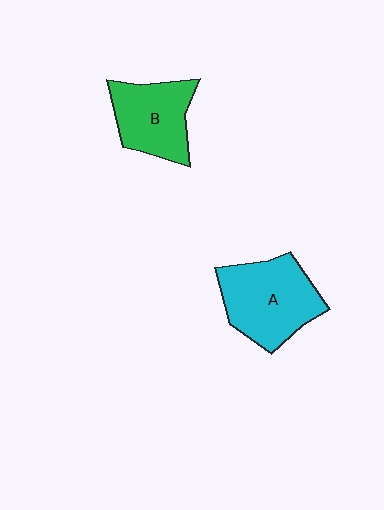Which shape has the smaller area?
Shape B (green).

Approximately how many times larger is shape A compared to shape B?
Approximately 1.3 times.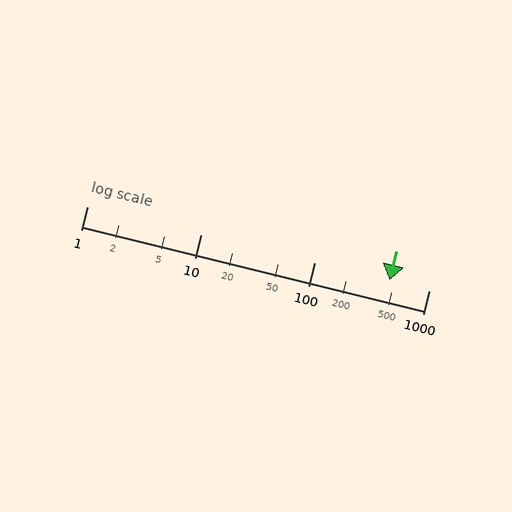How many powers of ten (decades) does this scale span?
The scale spans 3 decades, from 1 to 1000.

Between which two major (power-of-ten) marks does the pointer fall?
The pointer is between 100 and 1000.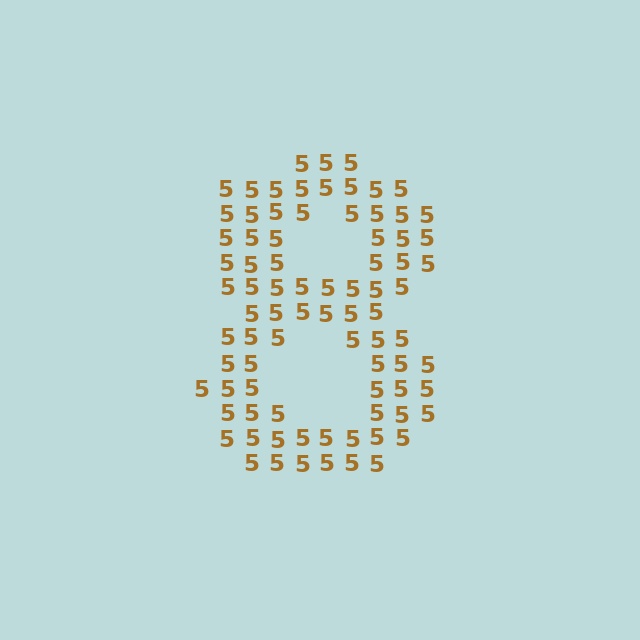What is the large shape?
The large shape is the digit 8.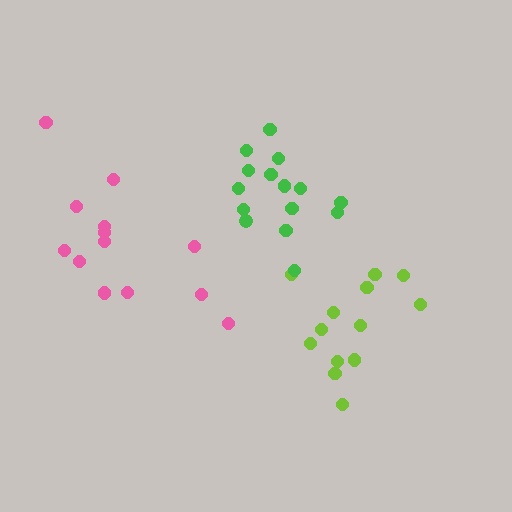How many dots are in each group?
Group 1: 13 dots, Group 2: 13 dots, Group 3: 15 dots (41 total).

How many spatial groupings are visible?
There are 3 spatial groupings.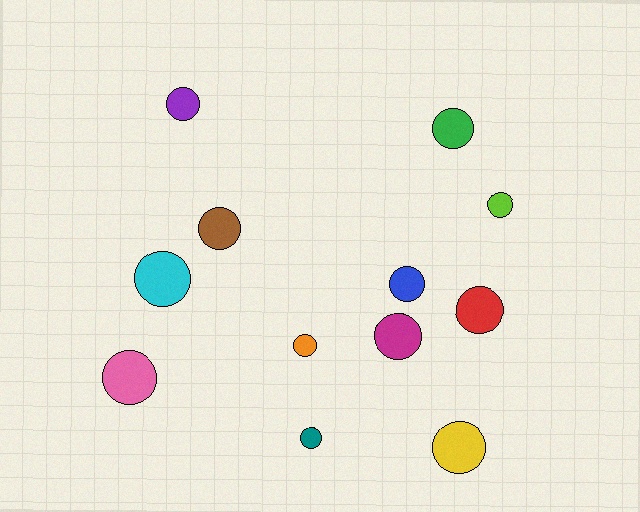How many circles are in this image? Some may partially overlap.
There are 12 circles.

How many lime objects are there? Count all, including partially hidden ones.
There is 1 lime object.